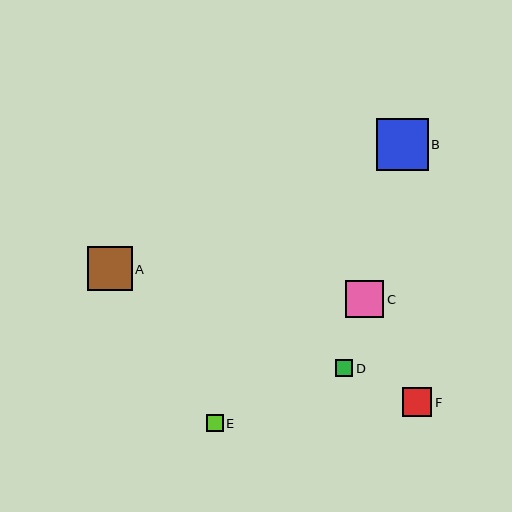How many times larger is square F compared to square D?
Square F is approximately 1.7 times the size of square D.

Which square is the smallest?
Square E is the smallest with a size of approximately 17 pixels.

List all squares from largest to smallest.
From largest to smallest: B, A, C, F, D, E.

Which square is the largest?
Square B is the largest with a size of approximately 52 pixels.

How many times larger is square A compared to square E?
Square A is approximately 2.6 times the size of square E.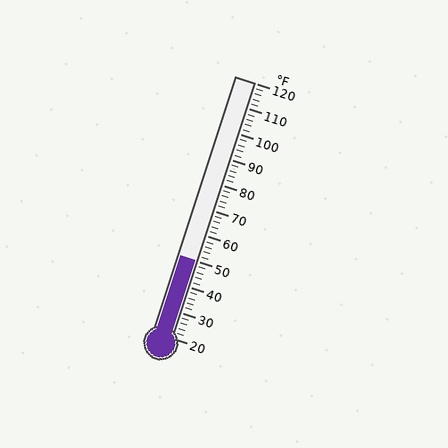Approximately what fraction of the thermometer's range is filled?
The thermometer is filled to approximately 30% of its range.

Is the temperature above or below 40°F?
The temperature is above 40°F.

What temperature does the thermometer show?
The thermometer shows approximately 50°F.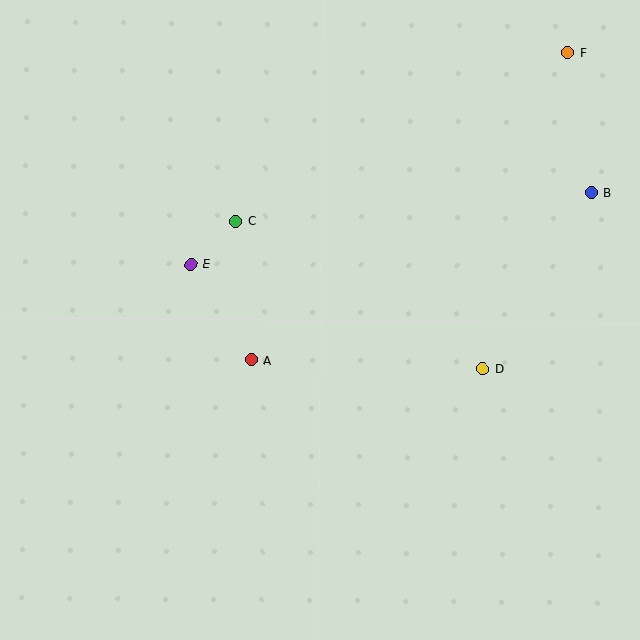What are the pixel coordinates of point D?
Point D is at (482, 369).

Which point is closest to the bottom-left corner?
Point A is closest to the bottom-left corner.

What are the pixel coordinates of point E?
Point E is at (191, 264).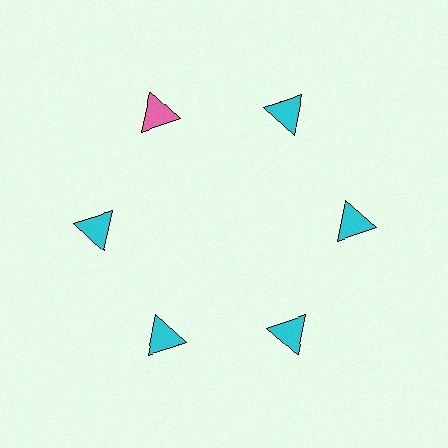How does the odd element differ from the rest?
It has a different color: pink instead of cyan.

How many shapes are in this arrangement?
There are 6 shapes arranged in a ring pattern.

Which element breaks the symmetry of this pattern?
The pink triangle at roughly the 11 o'clock position breaks the symmetry. All other shapes are cyan triangles.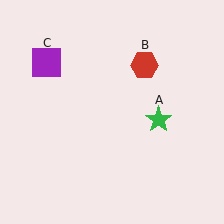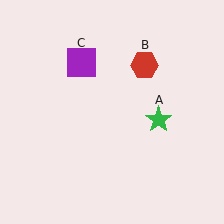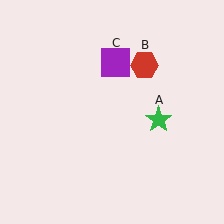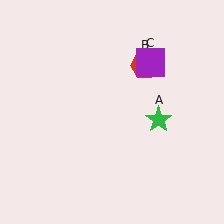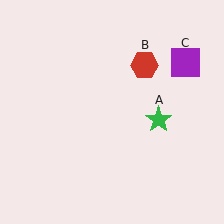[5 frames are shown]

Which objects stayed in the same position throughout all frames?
Green star (object A) and red hexagon (object B) remained stationary.